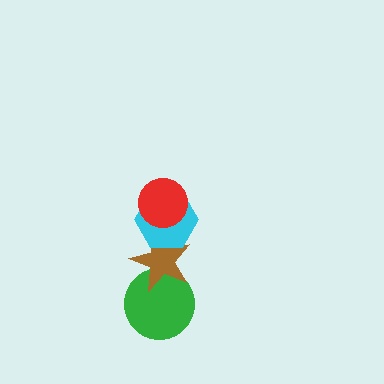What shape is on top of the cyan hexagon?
The red circle is on top of the cyan hexagon.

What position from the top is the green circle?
The green circle is 4th from the top.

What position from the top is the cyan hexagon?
The cyan hexagon is 2nd from the top.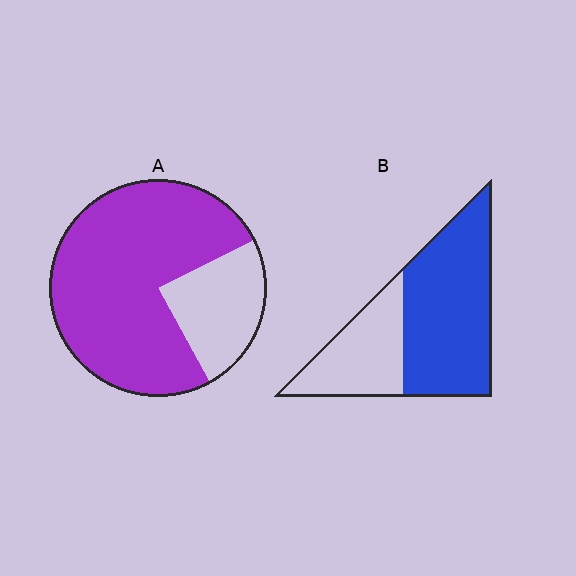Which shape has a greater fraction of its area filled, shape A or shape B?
Shape A.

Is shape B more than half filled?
Yes.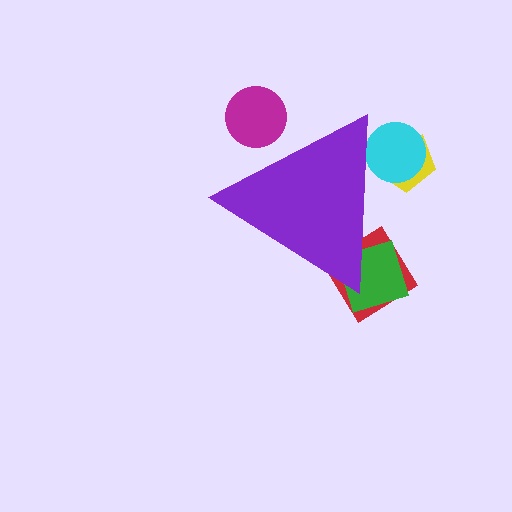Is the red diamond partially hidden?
Yes, the red diamond is partially hidden behind the purple triangle.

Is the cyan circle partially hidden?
Yes, the cyan circle is partially hidden behind the purple triangle.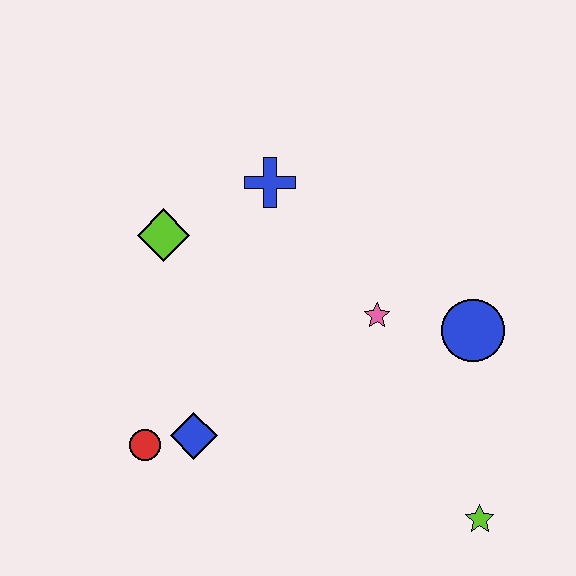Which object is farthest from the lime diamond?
The lime star is farthest from the lime diamond.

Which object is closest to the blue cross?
The lime diamond is closest to the blue cross.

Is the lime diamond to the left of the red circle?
No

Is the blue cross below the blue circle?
No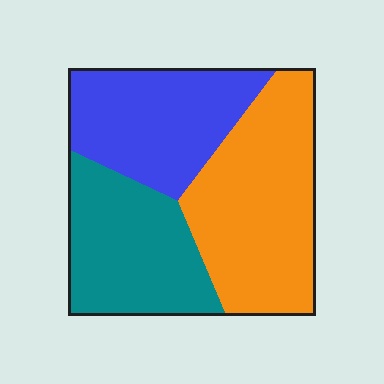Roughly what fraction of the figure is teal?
Teal covers 30% of the figure.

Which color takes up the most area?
Orange, at roughly 40%.